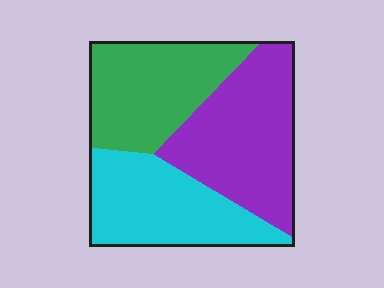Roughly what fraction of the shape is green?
Green covers roughly 30% of the shape.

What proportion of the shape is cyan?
Cyan covers roughly 30% of the shape.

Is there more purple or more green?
Purple.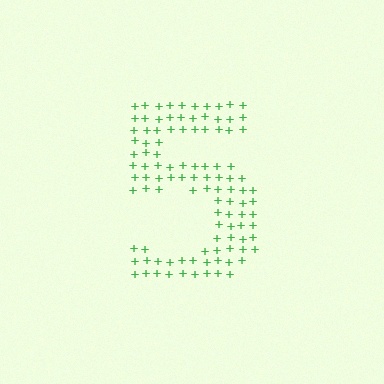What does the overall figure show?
The overall figure shows the digit 5.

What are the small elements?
The small elements are plus signs.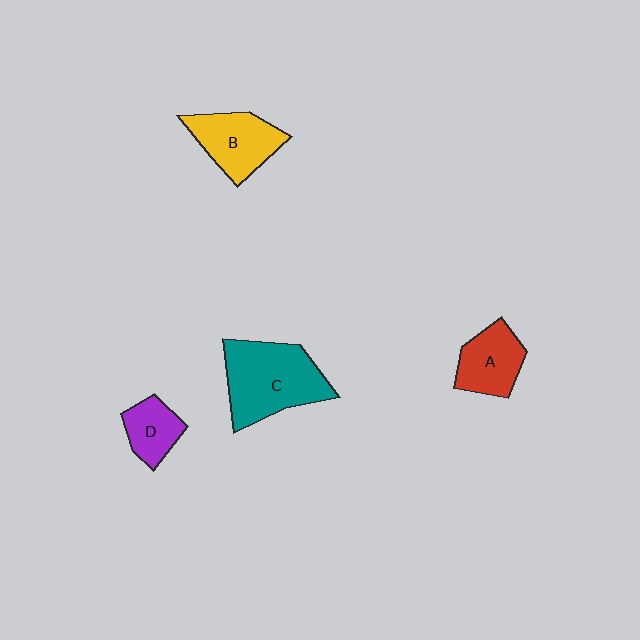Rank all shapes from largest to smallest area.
From largest to smallest: C (teal), B (yellow), A (red), D (purple).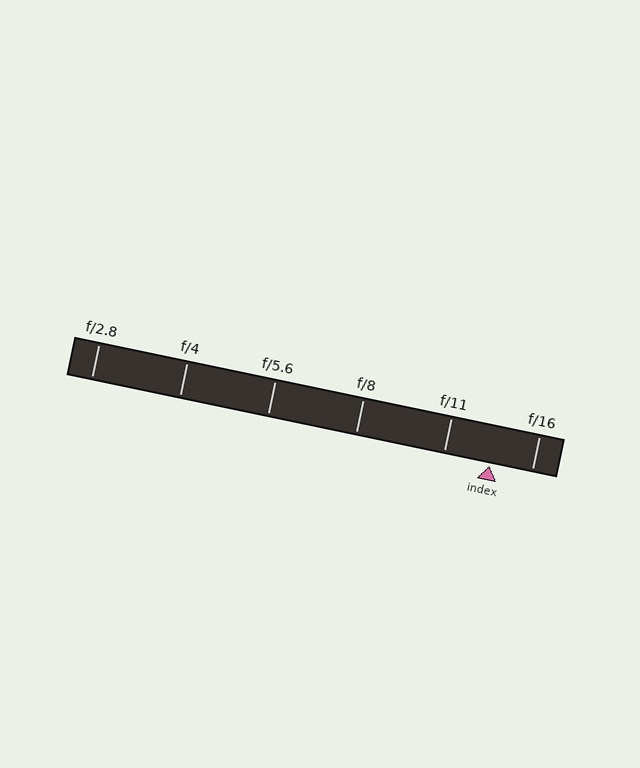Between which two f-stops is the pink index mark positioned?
The index mark is between f/11 and f/16.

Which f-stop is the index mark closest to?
The index mark is closest to f/16.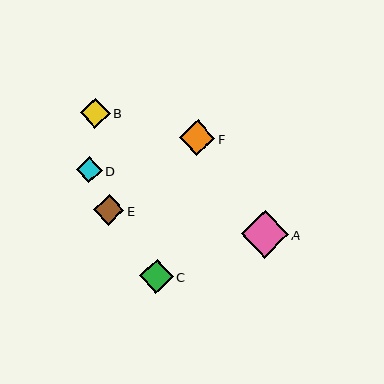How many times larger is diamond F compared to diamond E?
Diamond F is approximately 1.2 times the size of diamond E.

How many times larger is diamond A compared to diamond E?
Diamond A is approximately 1.6 times the size of diamond E.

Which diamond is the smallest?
Diamond D is the smallest with a size of approximately 26 pixels.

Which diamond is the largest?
Diamond A is the largest with a size of approximately 47 pixels.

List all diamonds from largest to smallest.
From largest to smallest: A, F, C, B, E, D.